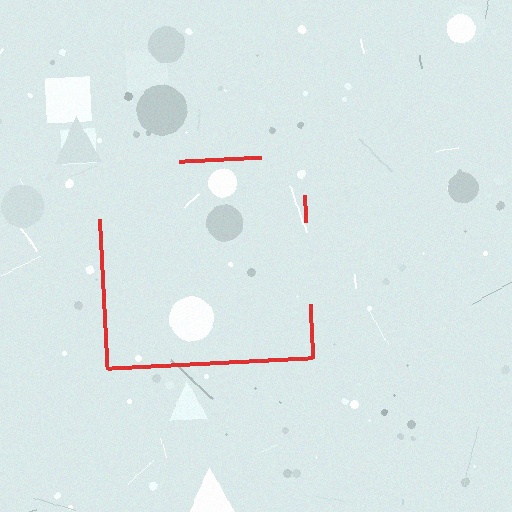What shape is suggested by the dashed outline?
The dashed outline suggests a square.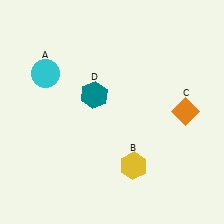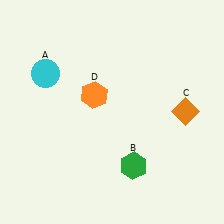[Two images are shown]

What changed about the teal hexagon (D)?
In Image 1, D is teal. In Image 2, it changed to orange.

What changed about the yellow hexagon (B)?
In Image 1, B is yellow. In Image 2, it changed to green.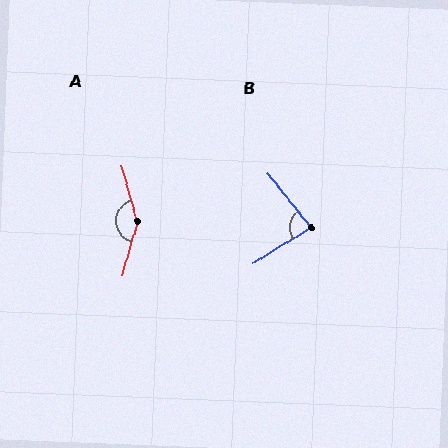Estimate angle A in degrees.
Approximately 148 degrees.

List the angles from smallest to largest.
B (83°), A (148°).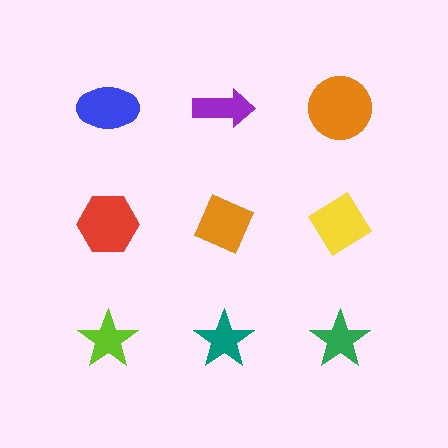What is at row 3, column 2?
A teal star.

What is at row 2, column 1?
A red hexagon.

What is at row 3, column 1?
A lime star.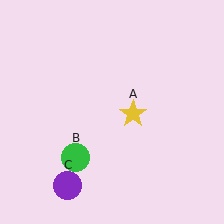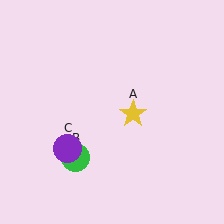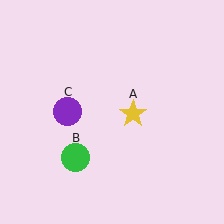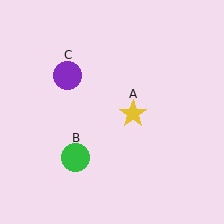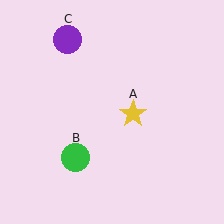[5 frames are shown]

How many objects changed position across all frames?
1 object changed position: purple circle (object C).